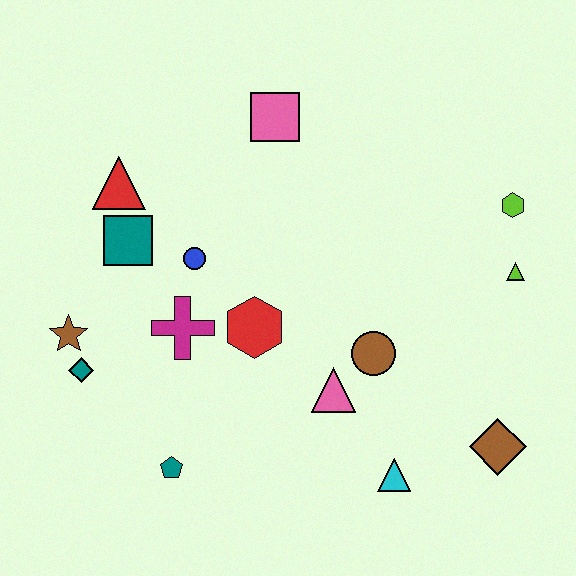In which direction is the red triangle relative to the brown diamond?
The red triangle is to the left of the brown diamond.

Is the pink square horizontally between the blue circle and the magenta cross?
No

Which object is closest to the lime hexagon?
The lime triangle is closest to the lime hexagon.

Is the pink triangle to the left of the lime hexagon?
Yes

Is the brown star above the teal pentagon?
Yes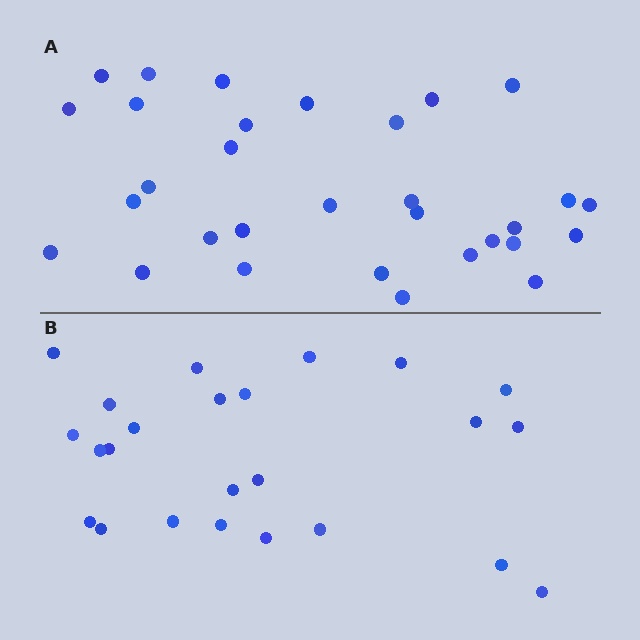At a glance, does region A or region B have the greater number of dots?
Region A (the top region) has more dots.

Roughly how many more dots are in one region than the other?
Region A has roughly 8 or so more dots than region B.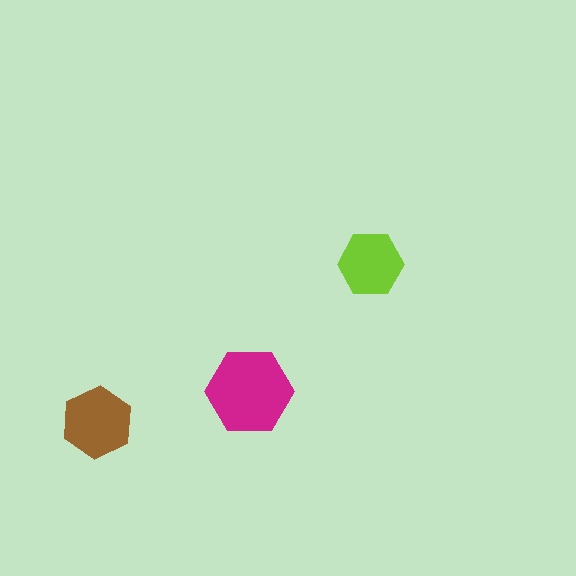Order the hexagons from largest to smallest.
the magenta one, the brown one, the lime one.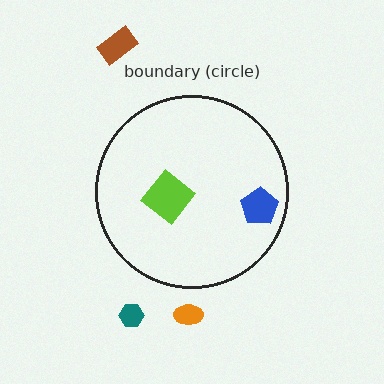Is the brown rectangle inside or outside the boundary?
Outside.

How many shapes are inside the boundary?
2 inside, 3 outside.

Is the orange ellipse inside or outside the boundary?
Outside.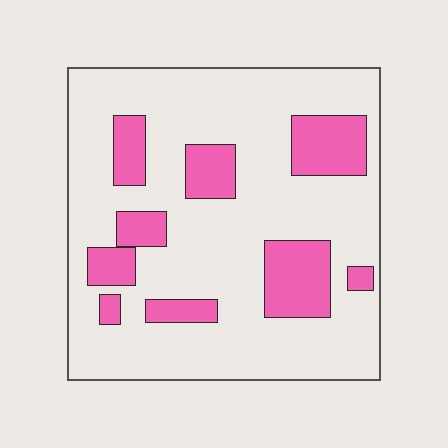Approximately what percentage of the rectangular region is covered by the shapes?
Approximately 20%.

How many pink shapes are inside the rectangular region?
9.